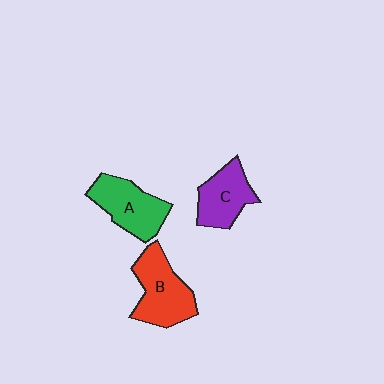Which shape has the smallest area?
Shape C (purple).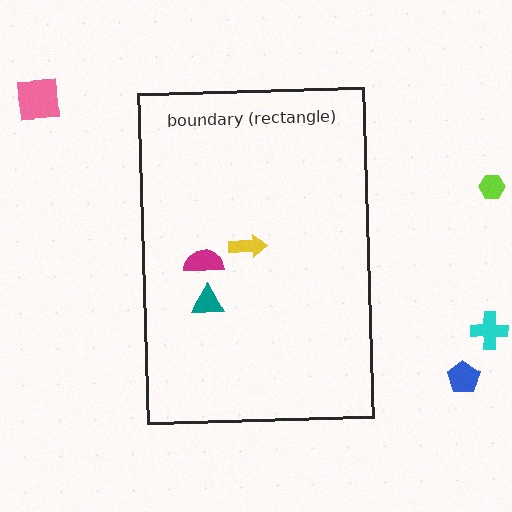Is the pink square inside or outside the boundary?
Outside.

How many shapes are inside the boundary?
3 inside, 4 outside.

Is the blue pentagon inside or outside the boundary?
Outside.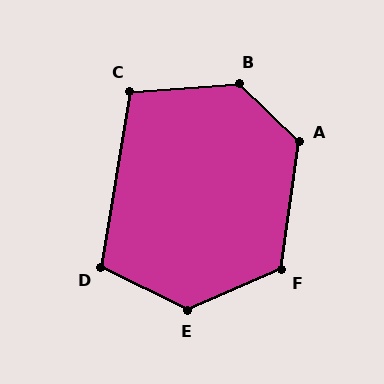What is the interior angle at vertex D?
Approximately 107 degrees (obtuse).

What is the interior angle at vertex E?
Approximately 130 degrees (obtuse).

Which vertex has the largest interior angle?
B, at approximately 132 degrees.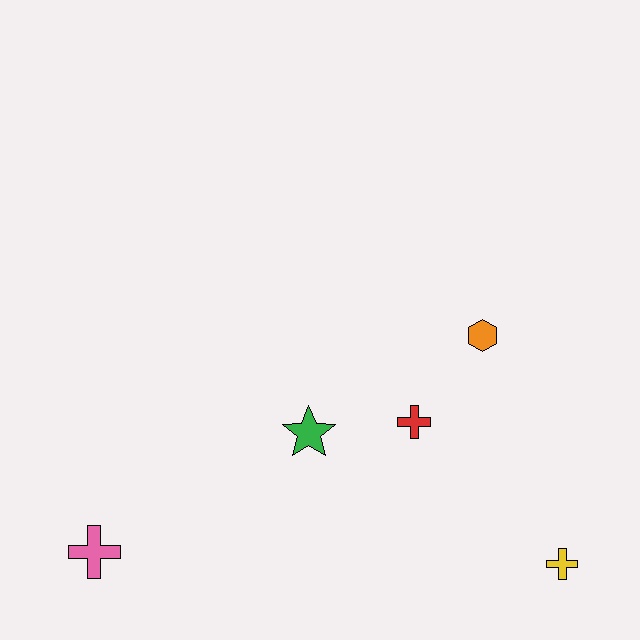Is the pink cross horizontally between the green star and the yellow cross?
No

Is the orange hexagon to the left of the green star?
No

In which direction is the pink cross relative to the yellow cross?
The pink cross is to the left of the yellow cross.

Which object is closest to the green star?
The red cross is closest to the green star.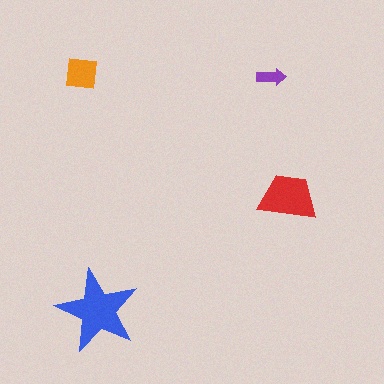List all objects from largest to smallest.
The blue star, the red trapezoid, the orange square, the purple arrow.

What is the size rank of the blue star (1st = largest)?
1st.